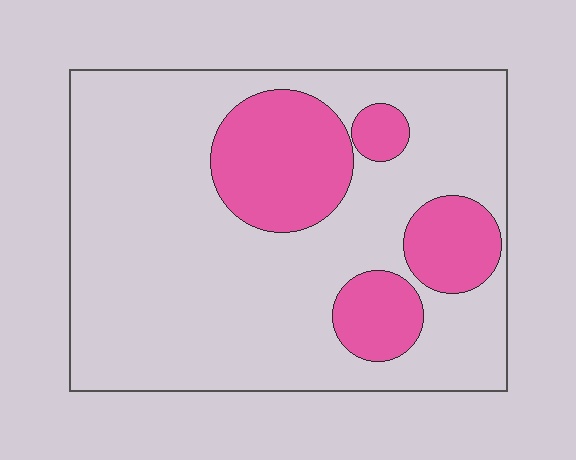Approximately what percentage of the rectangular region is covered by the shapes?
Approximately 25%.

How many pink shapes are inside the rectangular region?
4.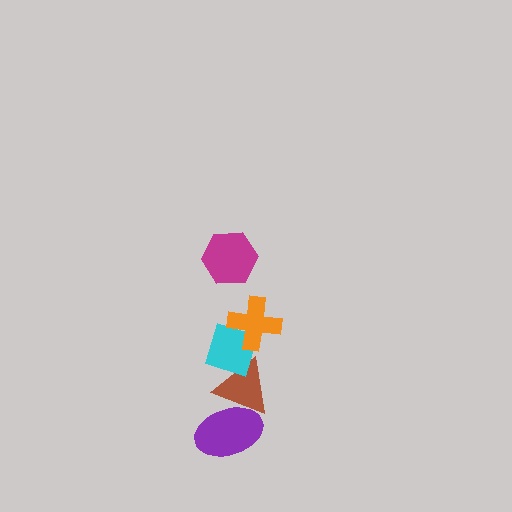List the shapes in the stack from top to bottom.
From top to bottom: the magenta hexagon, the orange cross, the cyan diamond, the brown triangle, the purple ellipse.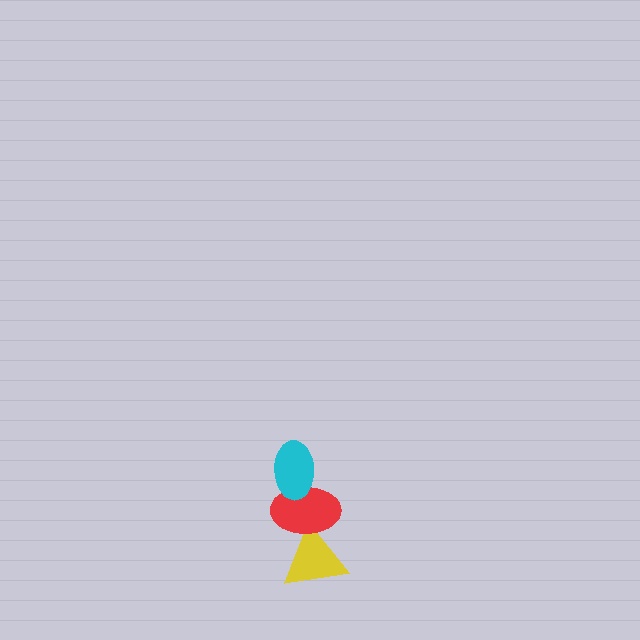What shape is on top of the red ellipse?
The cyan ellipse is on top of the red ellipse.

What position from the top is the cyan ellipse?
The cyan ellipse is 1st from the top.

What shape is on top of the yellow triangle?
The red ellipse is on top of the yellow triangle.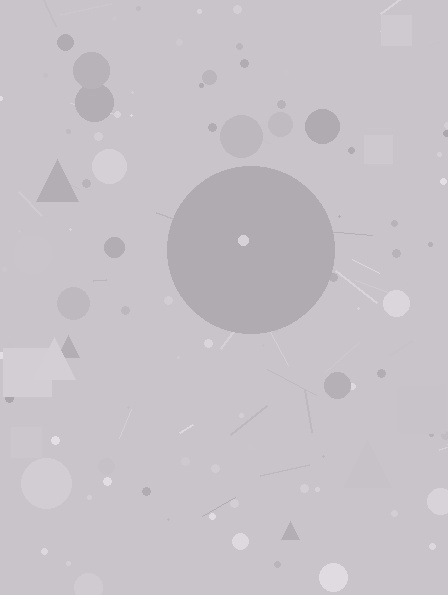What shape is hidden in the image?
A circle is hidden in the image.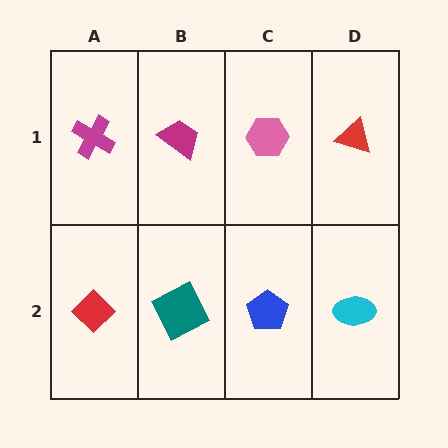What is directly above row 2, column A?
A magenta cross.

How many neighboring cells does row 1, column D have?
2.